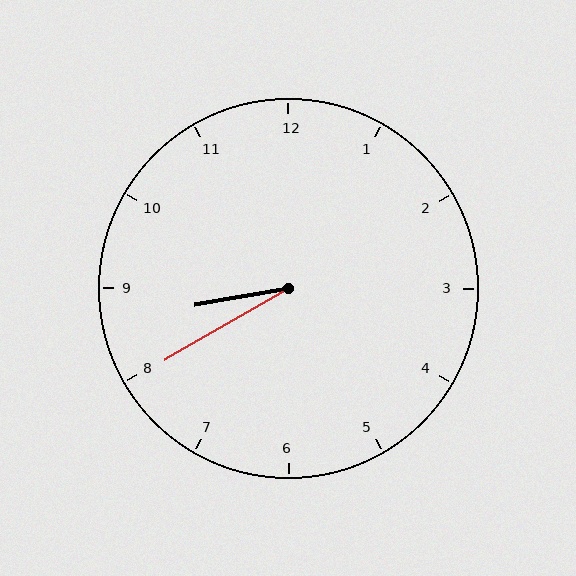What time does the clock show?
8:40.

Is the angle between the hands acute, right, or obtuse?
It is acute.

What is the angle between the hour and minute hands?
Approximately 20 degrees.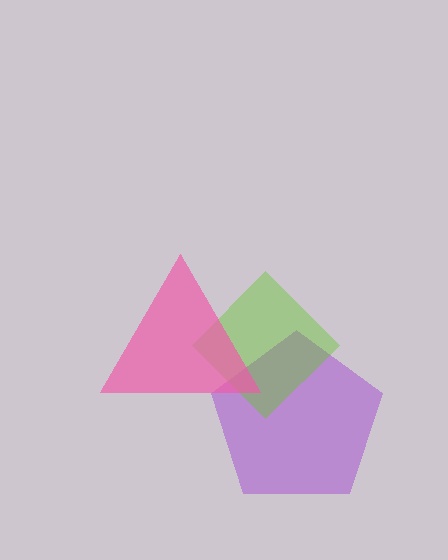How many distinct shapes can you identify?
There are 3 distinct shapes: a purple pentagon, a lime diamond, a pink triangle.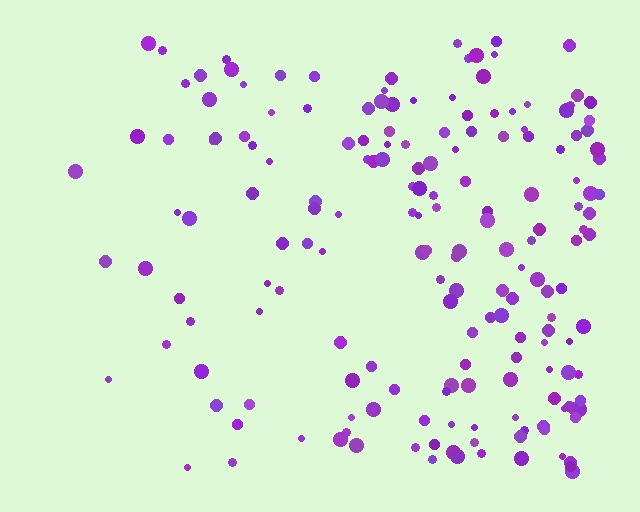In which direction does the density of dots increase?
From left to right, with the right side densest.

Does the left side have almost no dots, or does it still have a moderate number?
Still a moderate number, just noticeably fewer than the right.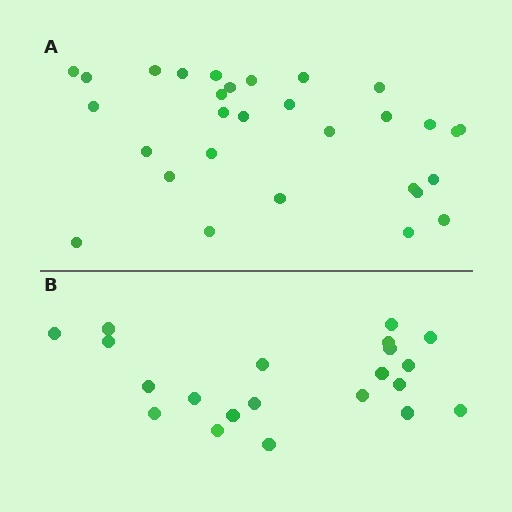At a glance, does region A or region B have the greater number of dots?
Region A (the top region) has more dots.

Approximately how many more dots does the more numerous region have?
Region A has roughly 8 or so more dots than region B.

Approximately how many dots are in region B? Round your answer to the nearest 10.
About 20 dots. (The exact count is 21, which rounds to 20.)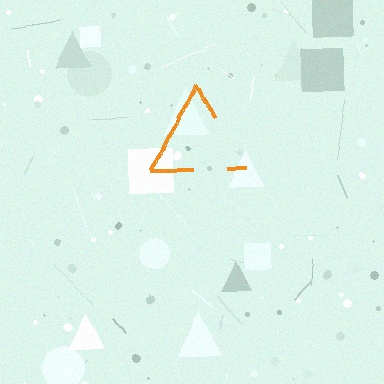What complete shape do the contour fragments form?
The contour fragments form a triangle.